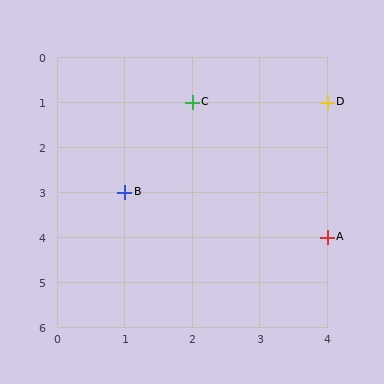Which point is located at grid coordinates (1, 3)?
Point B is at (1, 3).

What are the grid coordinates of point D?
Point D is at grid coordinates (4, 1).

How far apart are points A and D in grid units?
Points A and D are 3 rows apart.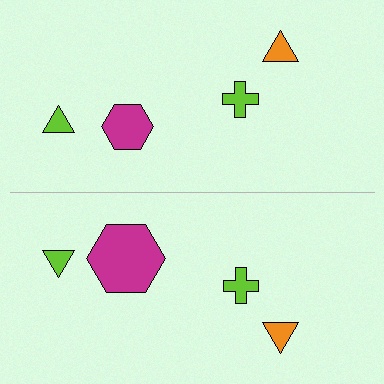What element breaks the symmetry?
The magenta hexagon on the bottom side has a different size than its mirror counterpart.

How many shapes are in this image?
There are 8 shapes in this image.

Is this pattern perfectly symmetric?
No, the pattern is not perfectly symmetric. The magenta hexagon on the bottom side has a different size than its mirror counterpart.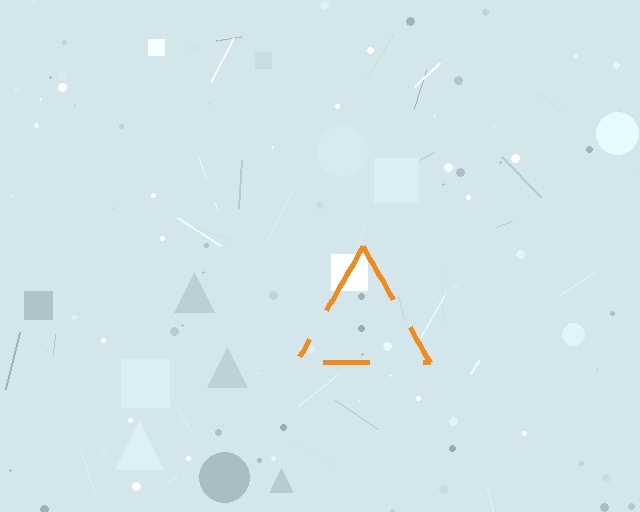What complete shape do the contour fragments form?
The contour fragments form a triangle.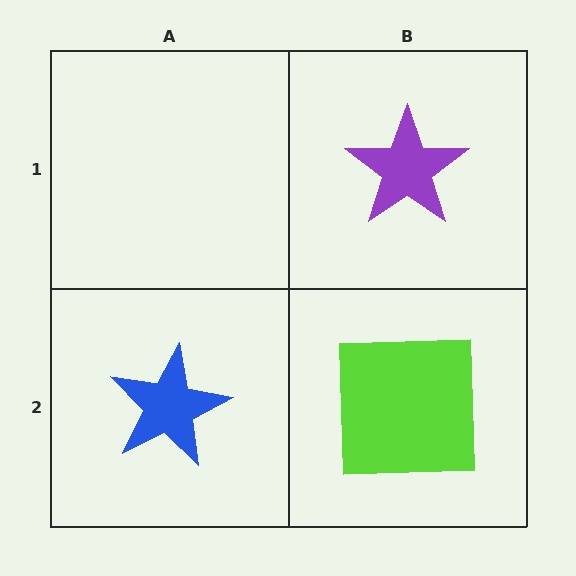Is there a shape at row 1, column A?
No, that cell is empty.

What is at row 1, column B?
A purple star.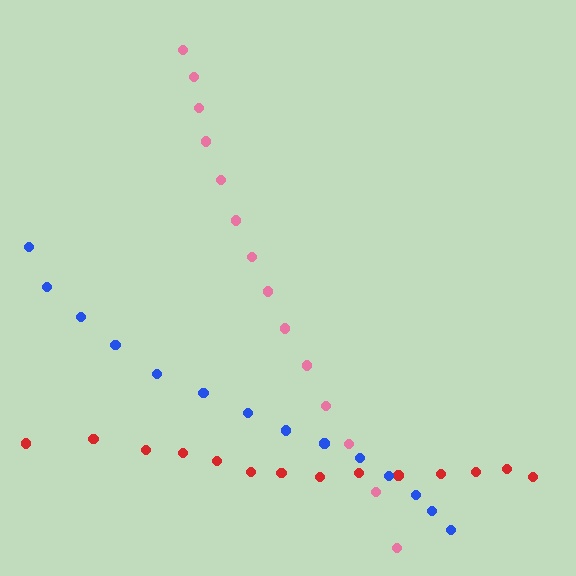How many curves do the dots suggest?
There are 3 distinct paths.